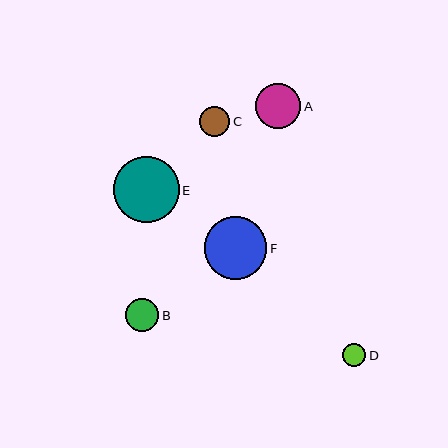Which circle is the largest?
Circle E is the largest with a size of approximately 65 pixels.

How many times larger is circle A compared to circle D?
Circle A is approximately 1.9 times the size of circle D.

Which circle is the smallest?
Circle D is the smallest with a size of approximately 23 pixels.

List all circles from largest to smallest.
From largest to smallest: E, F, A, B, C, D.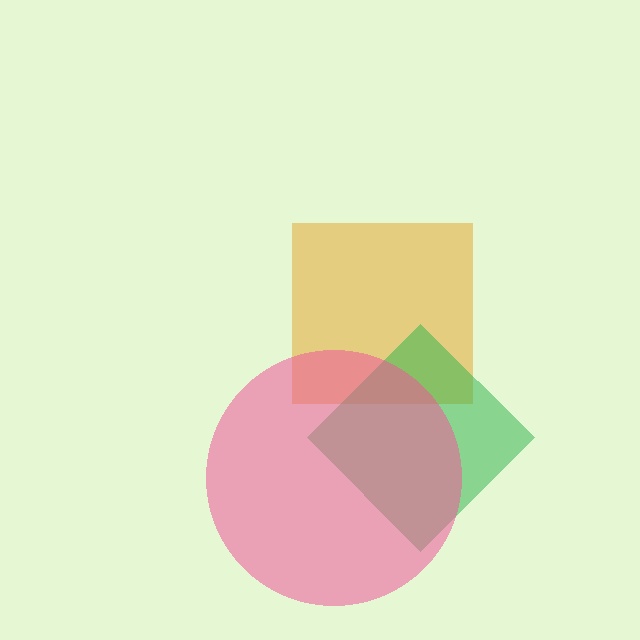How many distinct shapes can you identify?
There are 3 distinct shapes: an orange square, a green diamond, a pink circle.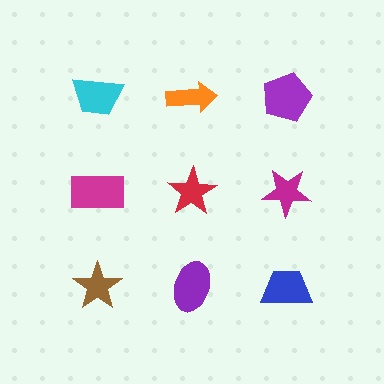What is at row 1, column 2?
An orange arrow.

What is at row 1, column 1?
A cyan trapezoid.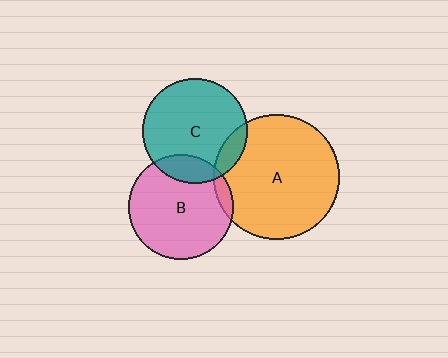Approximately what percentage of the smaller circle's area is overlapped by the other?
Approximately 10%.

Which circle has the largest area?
Circle A (orange).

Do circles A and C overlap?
Yes.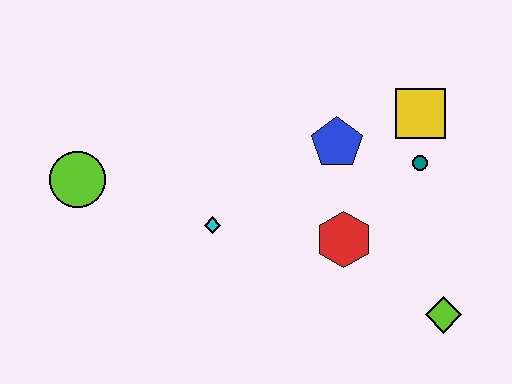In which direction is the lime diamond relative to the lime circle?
The lime diamond is to the right of the lime circle.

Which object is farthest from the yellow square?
The lime circle is farthest from the yellow square.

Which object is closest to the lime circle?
The cyan diamond is closest to the lime circle.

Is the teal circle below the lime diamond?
No